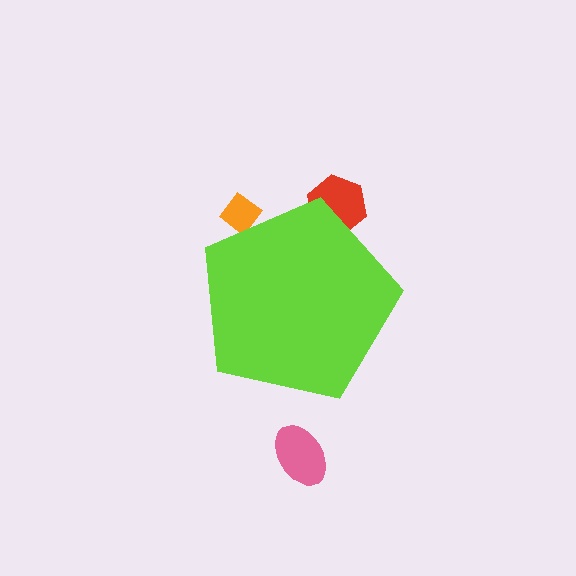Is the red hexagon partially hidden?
Yes, the red hexagon is partially hidden behind the lime pentagon.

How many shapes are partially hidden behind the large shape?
2 shapes are partially hidden.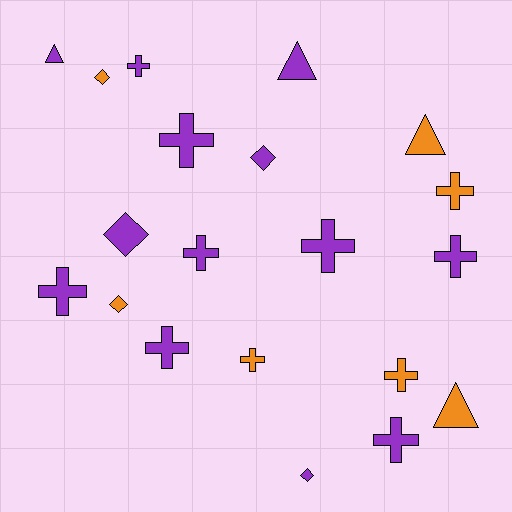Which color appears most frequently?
Purple, with 13 objects.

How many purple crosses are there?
There are 8 purple crosses.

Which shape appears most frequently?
Cross, with 11 objects.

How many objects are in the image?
There are 20 objects.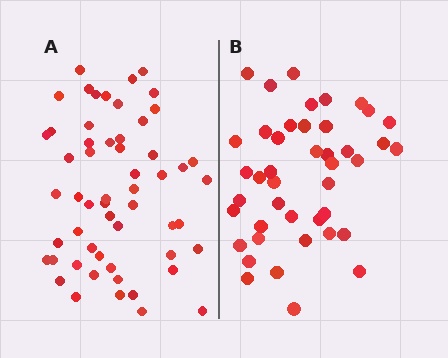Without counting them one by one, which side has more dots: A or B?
Region A (the left region) has more dots.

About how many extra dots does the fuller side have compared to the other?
Region A has approximately 15 more dots than region B.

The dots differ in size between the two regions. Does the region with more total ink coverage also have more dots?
No. Region B has more total ink coverage because its dots are larger, but region A actually contains more individual dots. Total area can be misleading — the number of items is what matters here.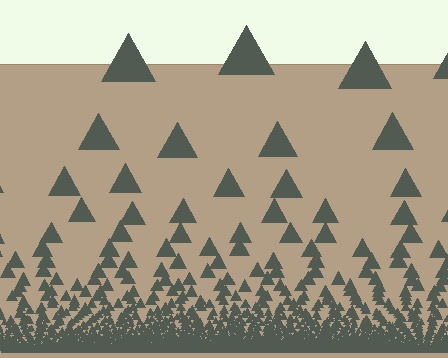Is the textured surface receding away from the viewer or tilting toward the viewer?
The surface appears to tilt toward the viewer. Texture elements get larger and sparser toward the top.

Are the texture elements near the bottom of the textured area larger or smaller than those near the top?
Smaller. The gradient is inverted — elements near the bottom are smaller and denser.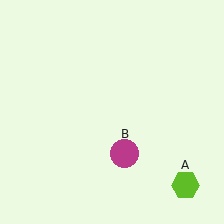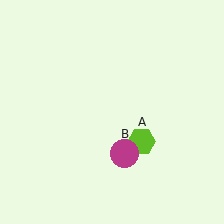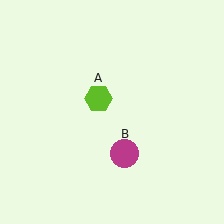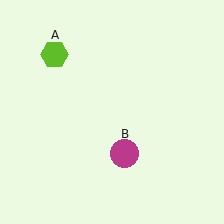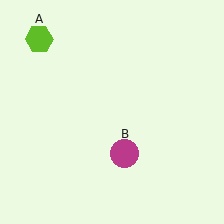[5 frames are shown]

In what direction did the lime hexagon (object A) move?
The lime hexagon (object A) moved up and to the left.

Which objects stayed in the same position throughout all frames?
Magenta circle (object B) remained stationary.